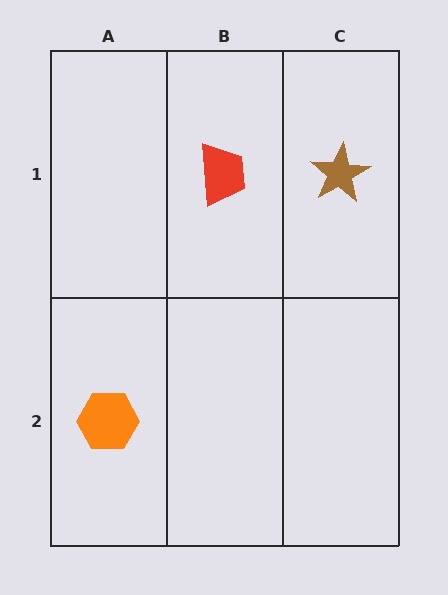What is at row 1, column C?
A brown star.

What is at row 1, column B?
A red trapezoid.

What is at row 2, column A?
An orange hexagon.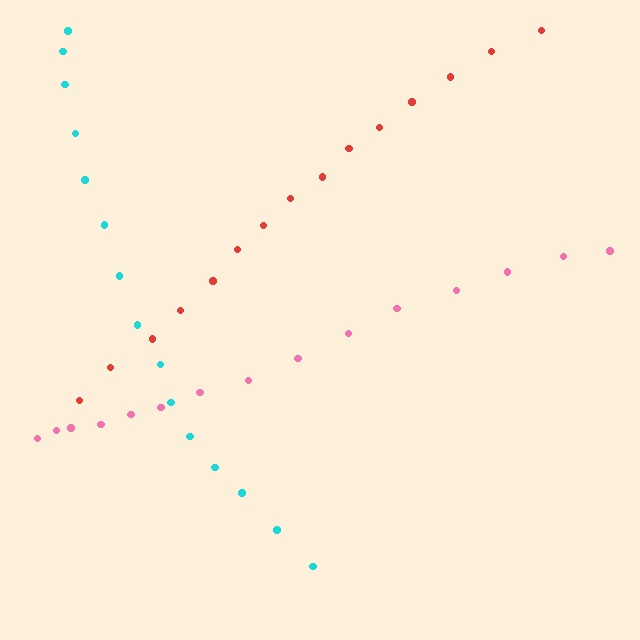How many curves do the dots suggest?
There are 3 distinct paths.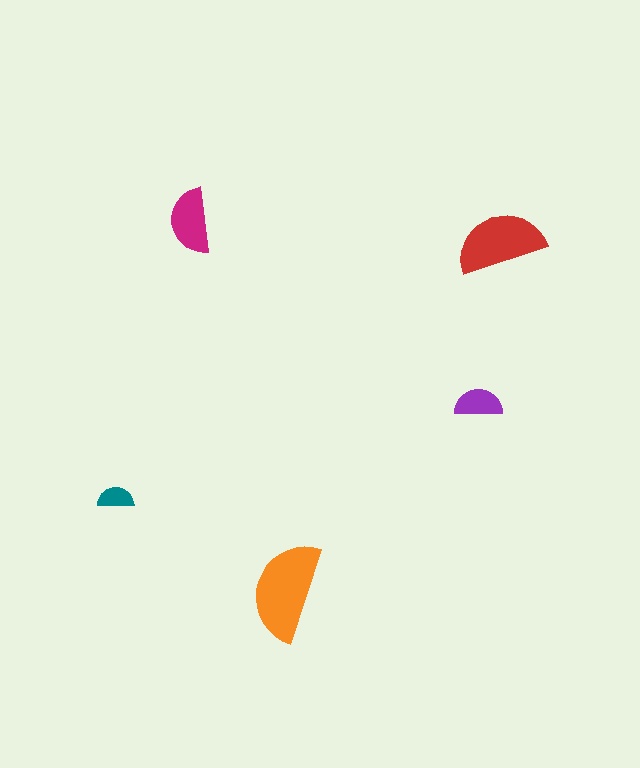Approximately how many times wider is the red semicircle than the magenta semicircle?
About 1.5 times wider.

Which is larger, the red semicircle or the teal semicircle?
The red one.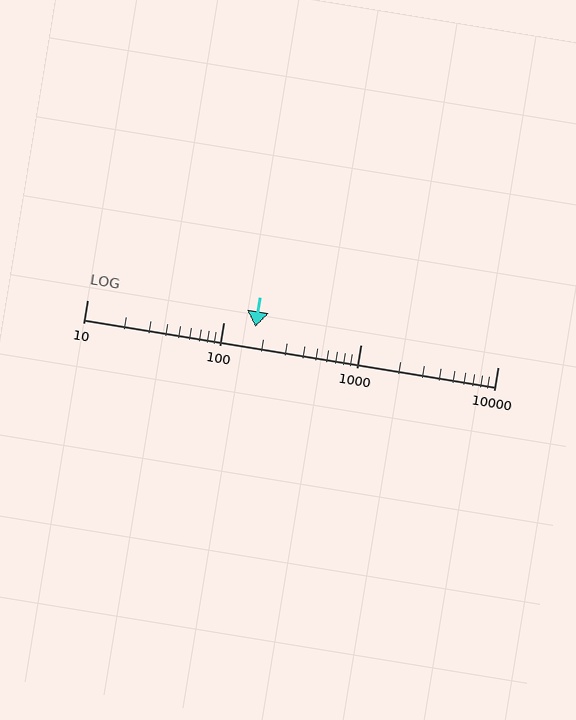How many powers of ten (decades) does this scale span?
The scale spans 3 decades, from 10 to 10000.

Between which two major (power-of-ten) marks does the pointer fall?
The pointer is between 100 and 1000.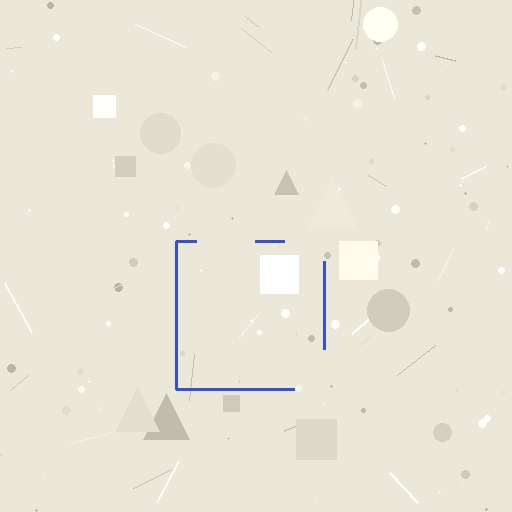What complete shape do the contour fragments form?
The contour fragments form a square.